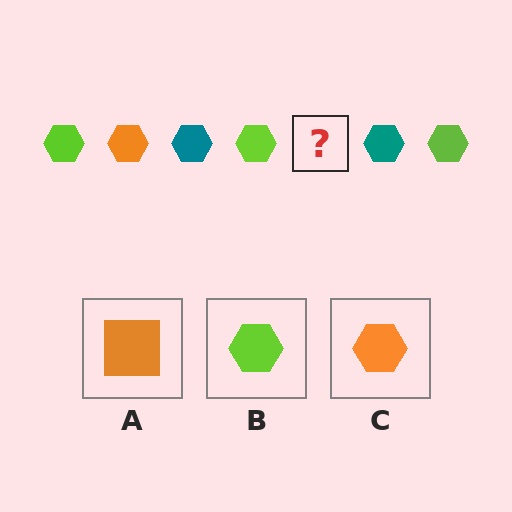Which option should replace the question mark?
Option C.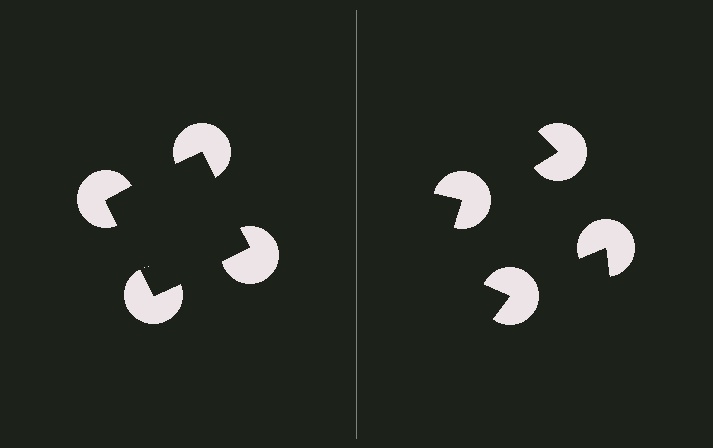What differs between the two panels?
The pac-man discs are positioned identically on both sides; only the wedge orientations differ. On the left they align to a square; on the right they are misaligned.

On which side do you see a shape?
An illusory square appears on the left side. On the right side the wedge cuts are rotated, so no coherent shape forms.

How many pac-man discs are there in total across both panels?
8 — 4 on each side.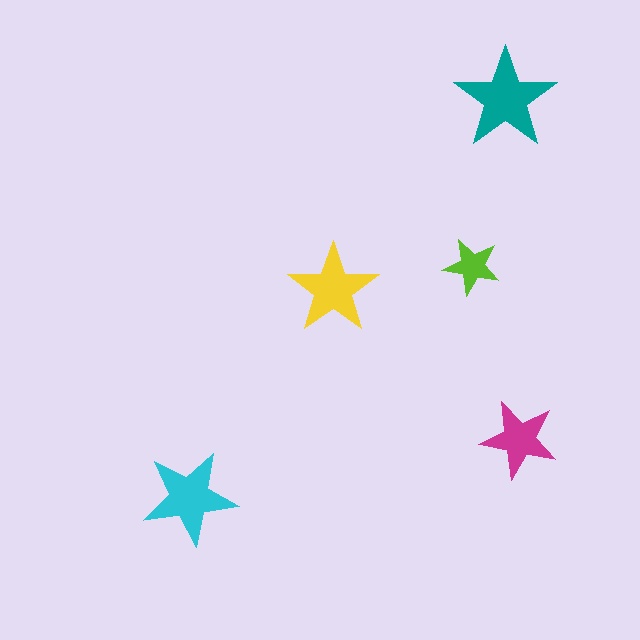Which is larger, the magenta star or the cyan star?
The cyan one.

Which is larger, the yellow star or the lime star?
The yellow one.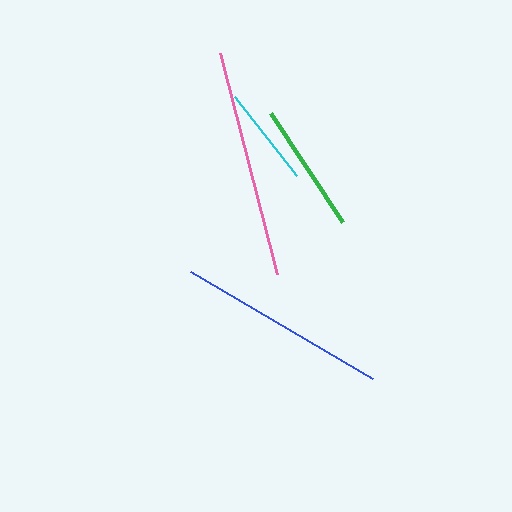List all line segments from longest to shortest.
From longest to shortest: pink, blue, green, cyan.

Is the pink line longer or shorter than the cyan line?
The pink line is longer than the cyan line.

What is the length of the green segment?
The green segment is approximately 130 pixels long.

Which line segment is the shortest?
The cyan line is the shortest at approximately 100 pixels.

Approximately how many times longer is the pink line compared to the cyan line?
The pink line is approximately 2.3 times the length of the cyan line.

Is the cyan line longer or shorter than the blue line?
The blue line is longer than the cyan line.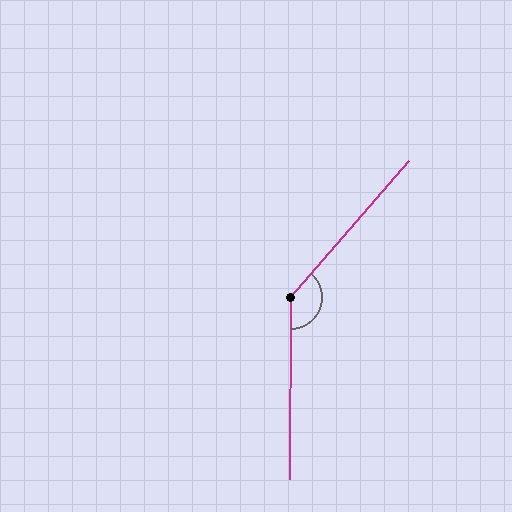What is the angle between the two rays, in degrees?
Approximately 139 degrees.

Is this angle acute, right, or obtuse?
It is obtuse.